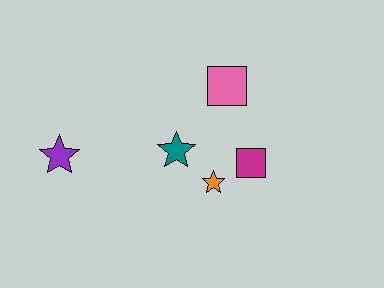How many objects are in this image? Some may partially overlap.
There are 5 objects.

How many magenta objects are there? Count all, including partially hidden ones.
There is 1 magenta object.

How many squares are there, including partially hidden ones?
There are 2 squares.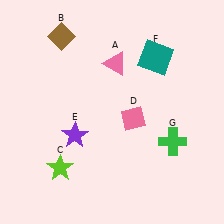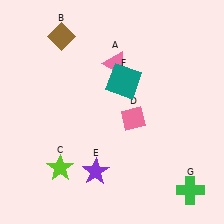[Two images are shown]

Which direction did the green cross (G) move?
The green cross (G) moved down.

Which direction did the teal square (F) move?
The teal square (F) moved left.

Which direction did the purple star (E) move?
The purple star (E) moved down.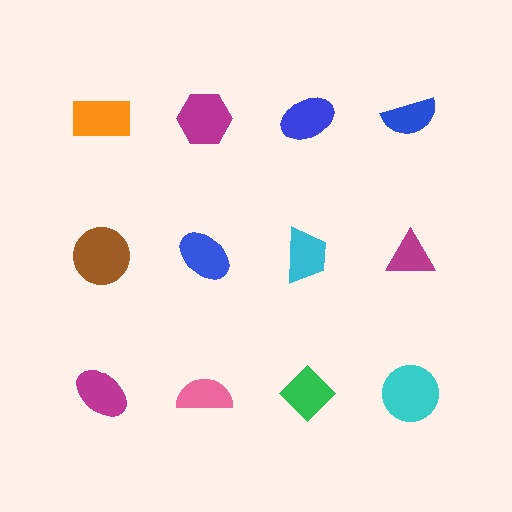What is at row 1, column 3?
A blue ellipse.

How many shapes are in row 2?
4 shapes.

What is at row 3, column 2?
A pink semicircle.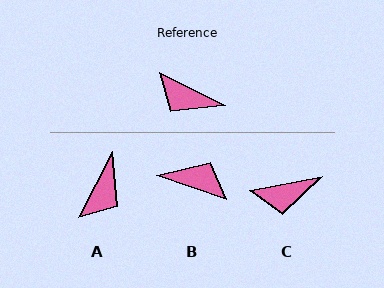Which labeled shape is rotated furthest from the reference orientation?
B, about 173 degrees away.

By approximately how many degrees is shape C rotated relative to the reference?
Approximately 37 degrees counter-clockwise.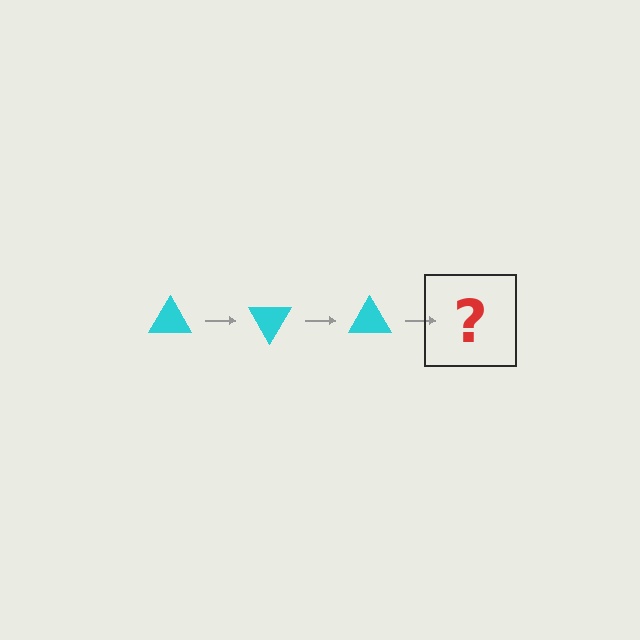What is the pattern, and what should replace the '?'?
The pattern is that the triangle rotates 60 degrees each step. The '?' should be a cyan triangle rotated 180 degrees.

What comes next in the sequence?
The next element should be a cyan triangle rotated 180 degrees.